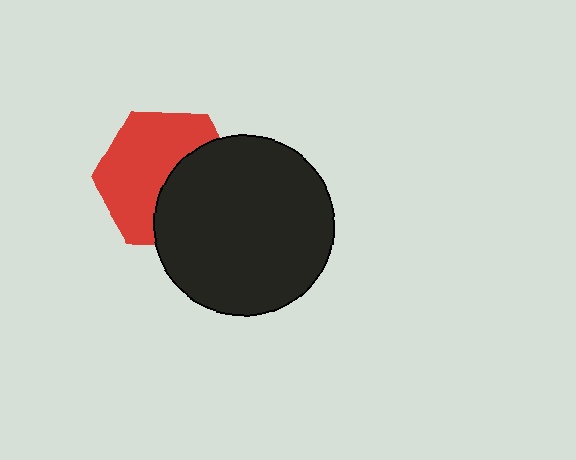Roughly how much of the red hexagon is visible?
About half of it is visible (roughly 58%).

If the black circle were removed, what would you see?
You would see the complete red hexagon.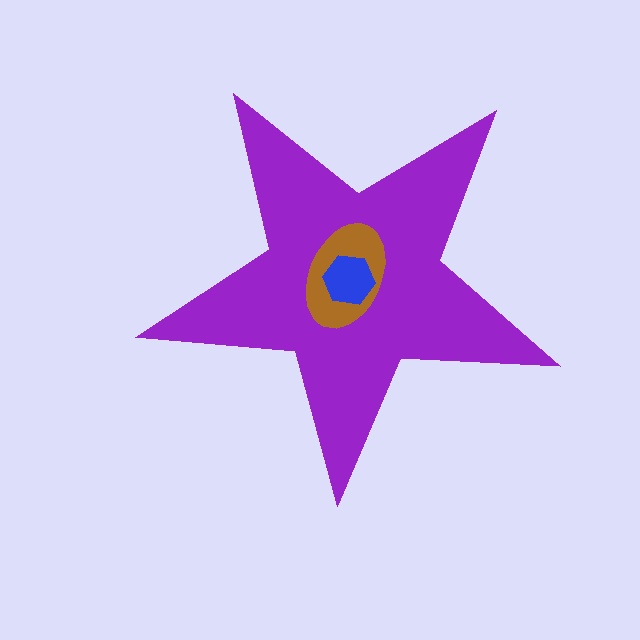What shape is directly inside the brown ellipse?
The blue hexagon.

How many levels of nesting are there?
3.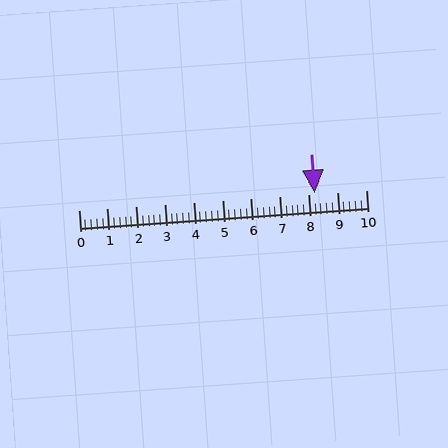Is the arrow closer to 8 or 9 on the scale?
The arrow is closer to 8.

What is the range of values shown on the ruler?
The ruler shows values from 0 to 10.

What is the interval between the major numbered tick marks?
The major tick marks are spaced 1 units apart.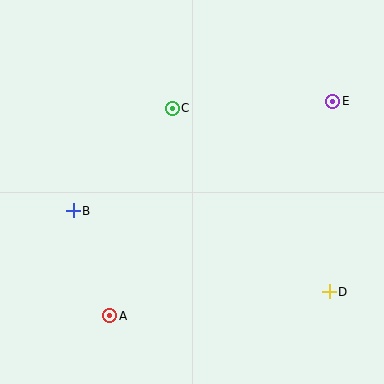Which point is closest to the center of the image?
Point C at (172, 108) is closest to the center.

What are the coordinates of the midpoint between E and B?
The midpoint between E and B is at (203, 156).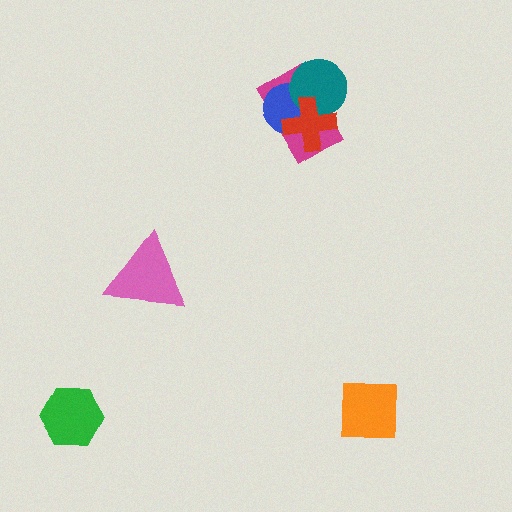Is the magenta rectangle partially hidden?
Yes, it is partially covered by another shape.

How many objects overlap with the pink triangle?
0 objects overlap with the pink triangle.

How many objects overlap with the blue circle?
3 objects overlap with the blue circle.